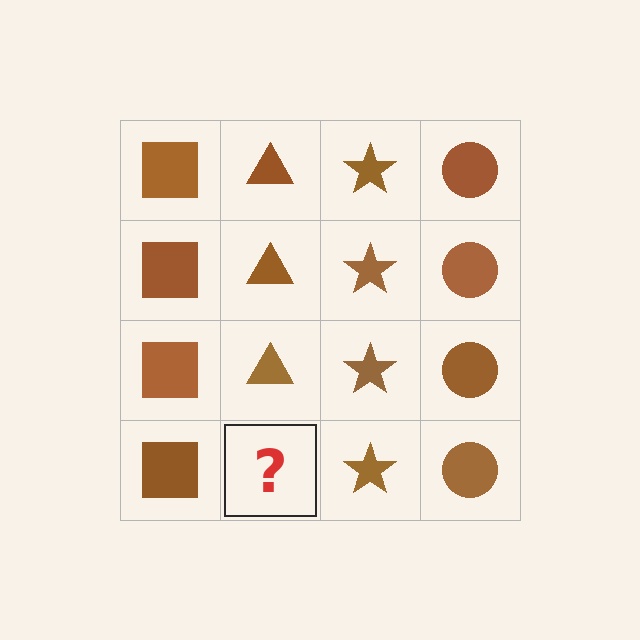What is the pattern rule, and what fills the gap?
The rule is that each column has a consistent shape. The gap should be filled with a brown triangle.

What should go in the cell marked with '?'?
The missing cell should contain a brown triangle.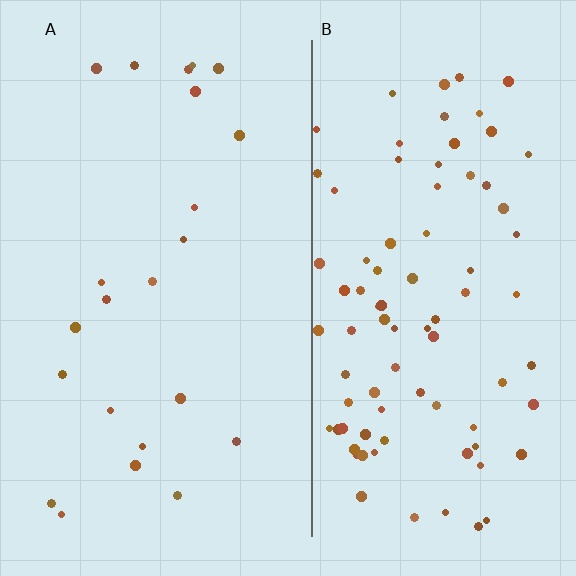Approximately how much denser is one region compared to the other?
Approximately 3.8× — region B over region A.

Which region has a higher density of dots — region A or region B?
B (the right).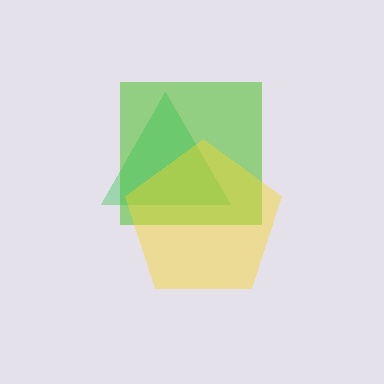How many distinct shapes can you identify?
There are 3 distinct shapes: a lime square, a green triangle, a yellow pentagon.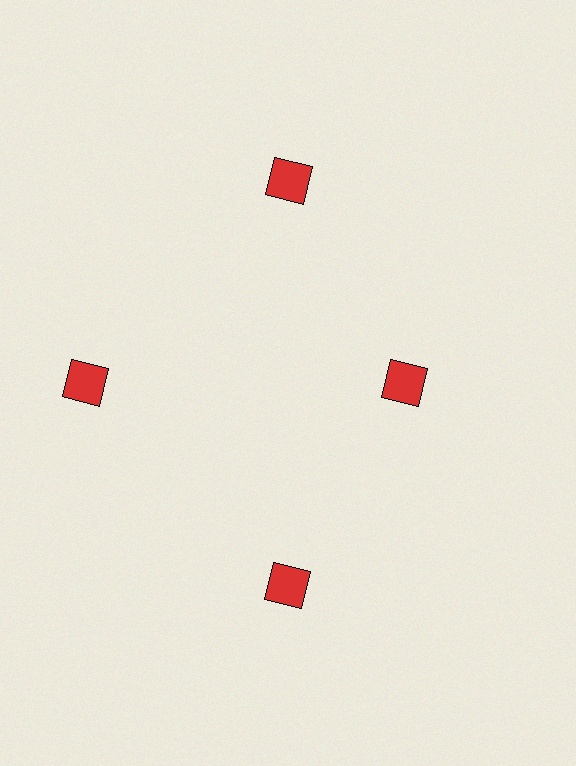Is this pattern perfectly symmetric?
No. The 4 red squares are arranged in a ring, but one element near the 3 o'clock position is pulled inward toward the center, breaking the 4-fold rotational symmetry.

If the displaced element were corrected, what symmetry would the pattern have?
It would have 4-fold rotational symmetry — the pattern would map onto itself every 90 degrees.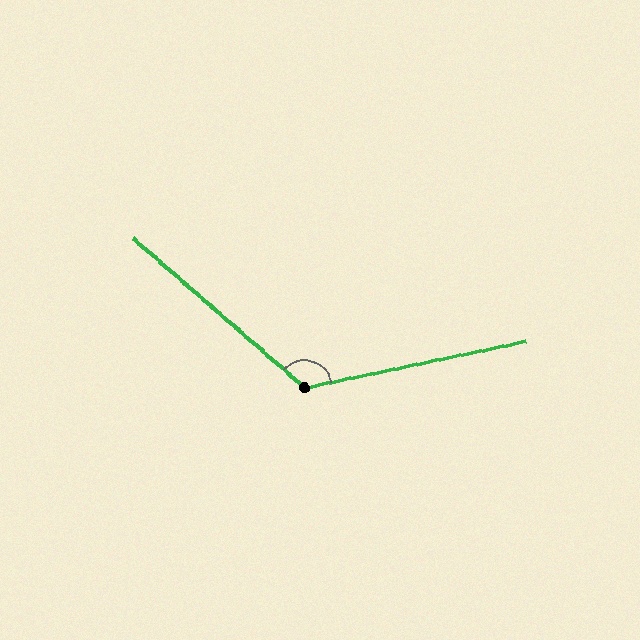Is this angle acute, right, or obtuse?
It is obtuse.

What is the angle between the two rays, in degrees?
Approximately 127 degrees.